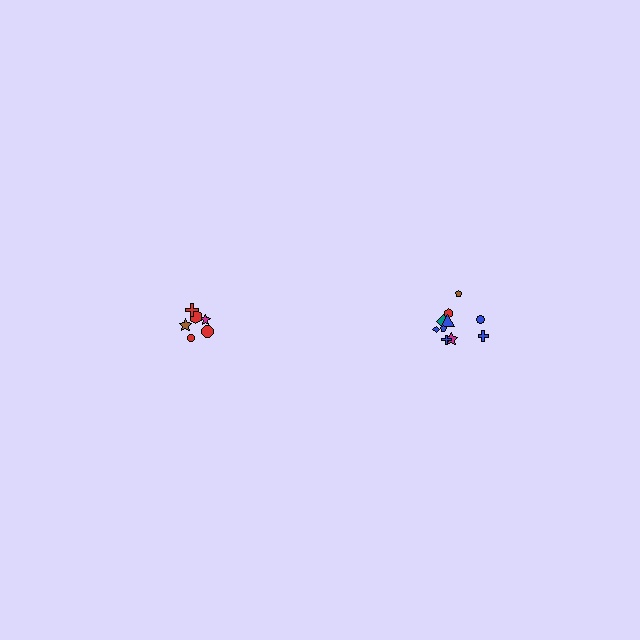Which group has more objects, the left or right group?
The right group.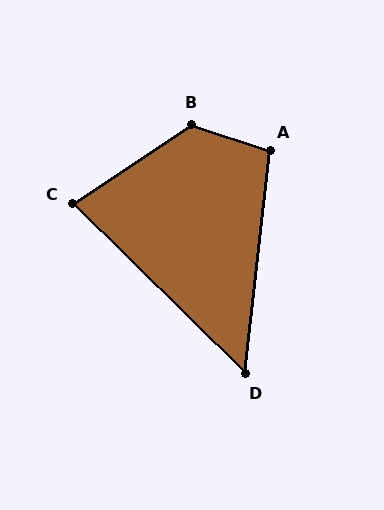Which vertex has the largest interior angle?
B, at approximately 128 degrees.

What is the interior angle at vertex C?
Approximately 78 degrees (acute).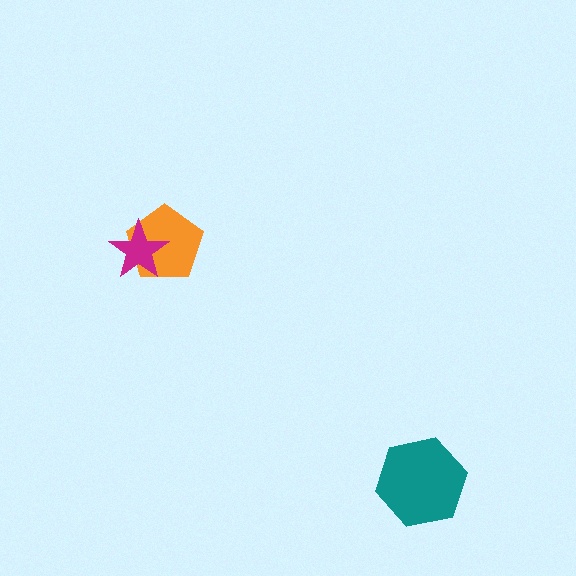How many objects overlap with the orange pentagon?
1 object overlaps with the orange pentagon.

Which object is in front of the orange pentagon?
The magenta star is in front of the orange pentagon.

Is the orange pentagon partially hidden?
Yes, it is partially covered by another shape.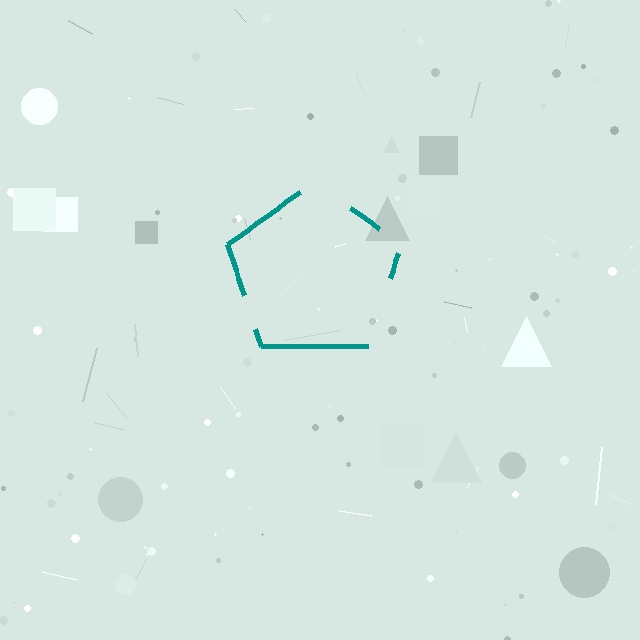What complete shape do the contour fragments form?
The contour fragments form a pentagon.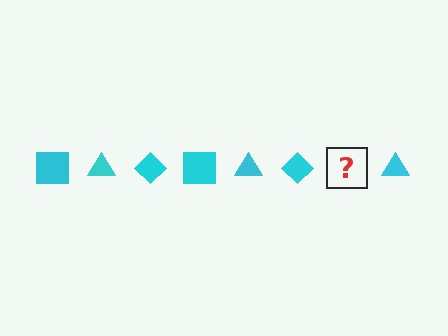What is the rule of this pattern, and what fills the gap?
The rule is that the pattern cycles through square, triangle, diamond shapes in cyan. The gap should be filled with a cyan square.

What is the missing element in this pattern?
The missing element is a cyan square.